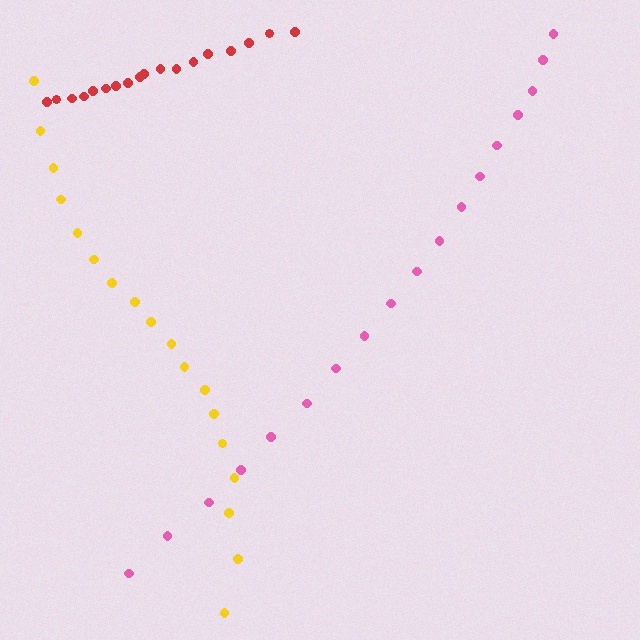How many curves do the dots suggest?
There are 3 distinct paths.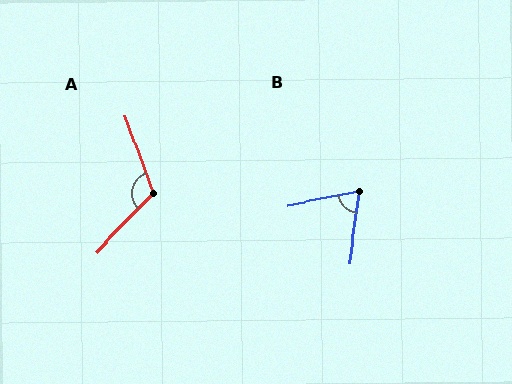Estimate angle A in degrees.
Approximately 115 degrees.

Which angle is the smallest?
B, at approximately 71 degrees.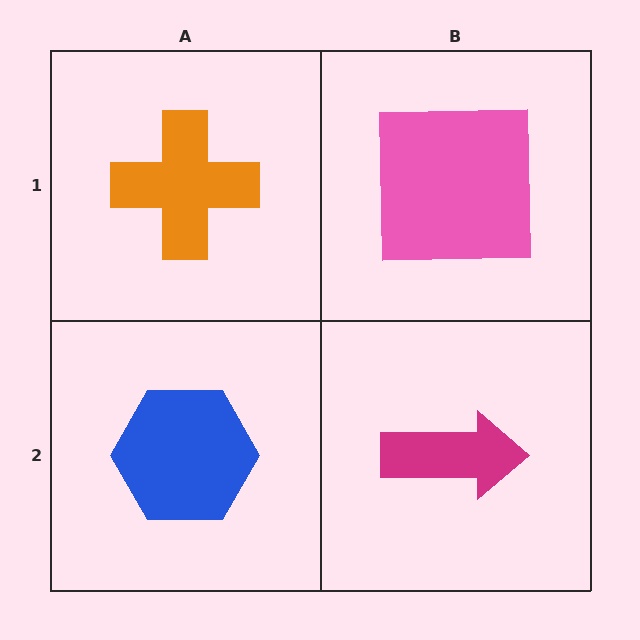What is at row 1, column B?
A pink square.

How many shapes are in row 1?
2 shapes.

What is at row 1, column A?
An orange cross.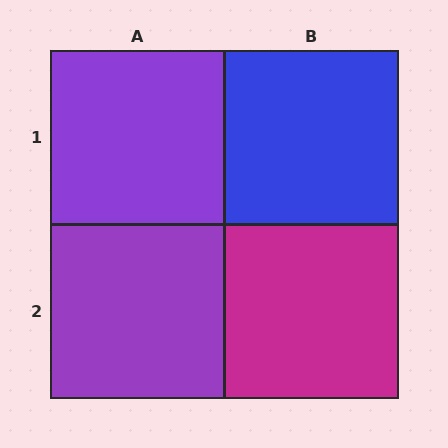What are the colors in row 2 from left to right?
Purple, magenta.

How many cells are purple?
2 cells are purple.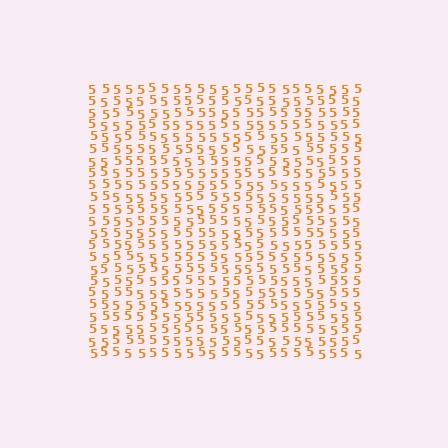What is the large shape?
The large shape is a square.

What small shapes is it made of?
It is made of small digit 5's.